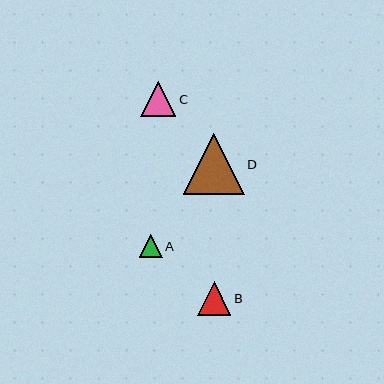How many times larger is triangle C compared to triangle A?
Triangle C is approximately 1.5 times the size of triangle A.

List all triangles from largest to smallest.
From largest to smallest: D, C, B, A.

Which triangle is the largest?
Triangle D is the largest with a size of approximately 61 pixels.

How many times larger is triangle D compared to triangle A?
Triangle D is approximately 2.7 times the size of triangle A.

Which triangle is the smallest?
Triangle A is the smallest with a size of approximately 23 pixels.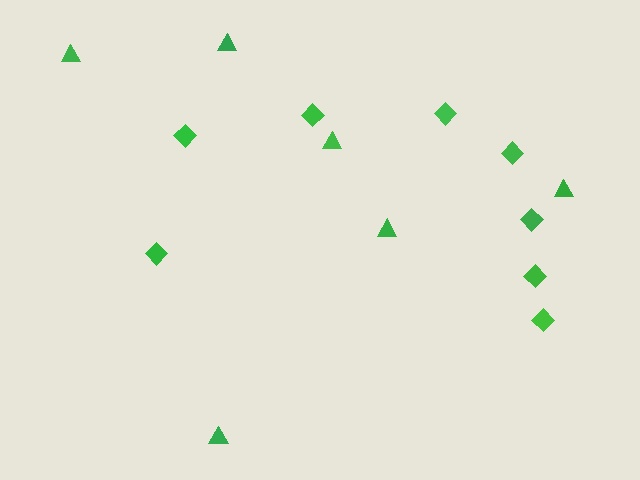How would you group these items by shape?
There are 2 groups: one group of triangles (6) and one group of diamonds (8).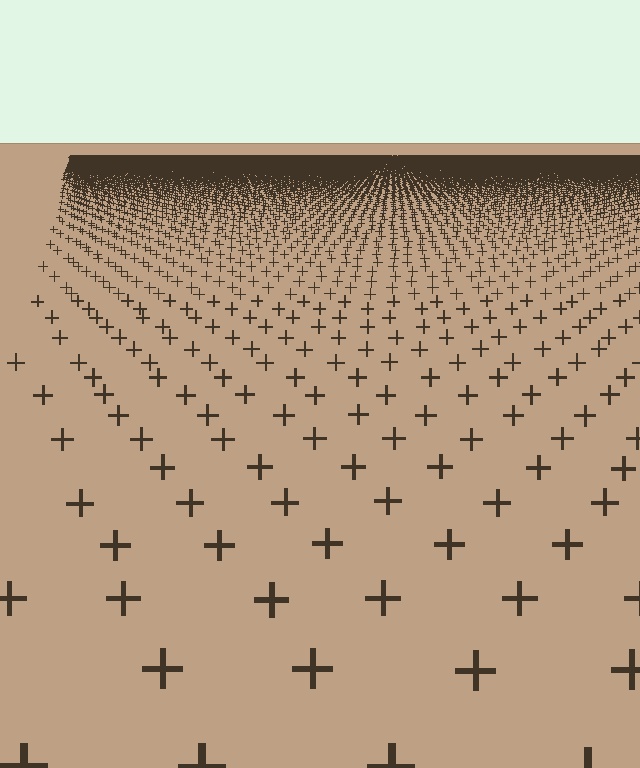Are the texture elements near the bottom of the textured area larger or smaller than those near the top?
Larger. Near the bottom, elements are closer to the viewer and appear at a bigger on-screen size.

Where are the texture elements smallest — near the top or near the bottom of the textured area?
Near the top.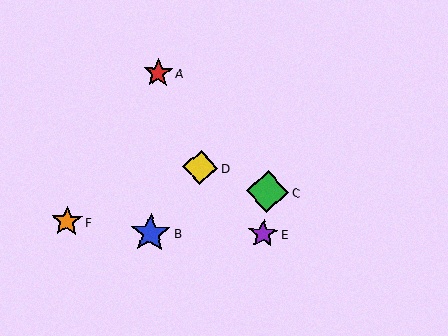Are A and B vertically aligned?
Yes, both are at x≈158.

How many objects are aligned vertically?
2 objects (A, B) are aligned vertically.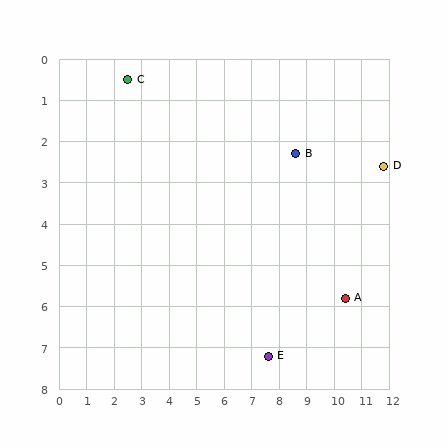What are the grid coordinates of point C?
Point C is at approximately (2.5, 0.5).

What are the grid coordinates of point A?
Point A is at approximately (10.4, 5.8).